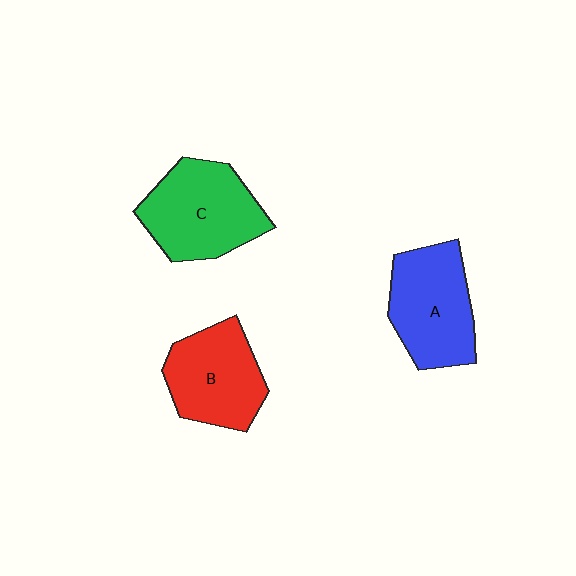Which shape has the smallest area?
Shape B (red).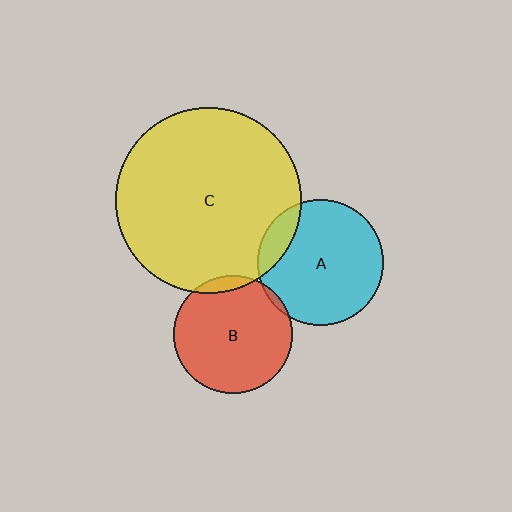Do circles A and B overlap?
Yes.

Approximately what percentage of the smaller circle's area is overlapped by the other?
Approximately 5%.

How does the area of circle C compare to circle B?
Approximately 2.5 times.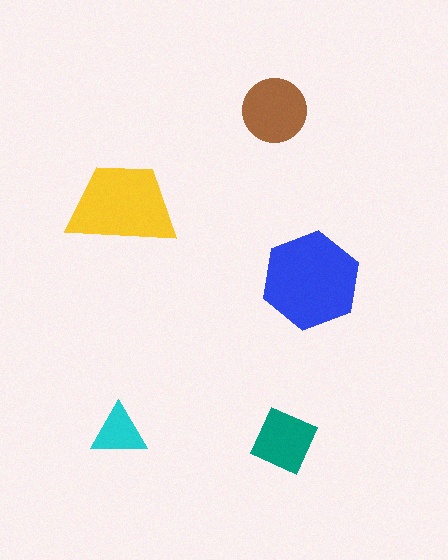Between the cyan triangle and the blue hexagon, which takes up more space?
The blue hexagon.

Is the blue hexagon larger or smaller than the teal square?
Larger.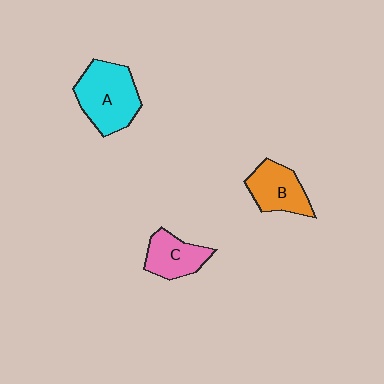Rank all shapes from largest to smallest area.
From largest to smallest: A (cyan), B (orange), C (pink).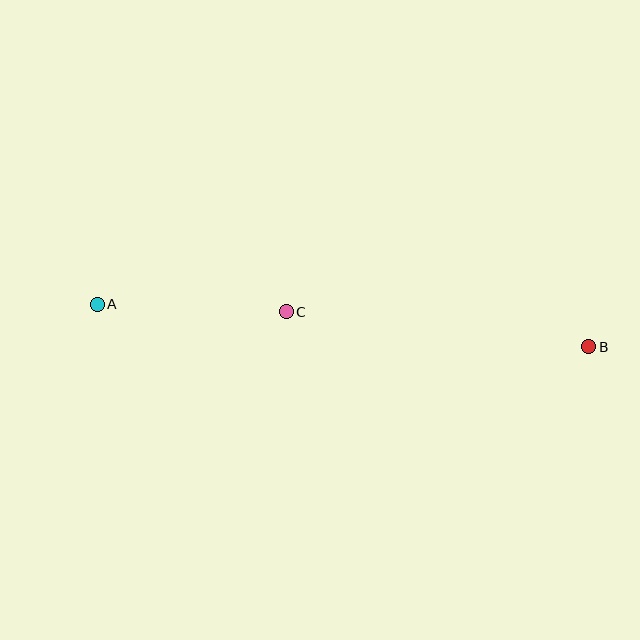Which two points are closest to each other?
Points A and C are closest to each other.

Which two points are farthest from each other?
Points A and B are farthest from each other.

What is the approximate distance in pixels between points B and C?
The distance between B and C is approximately 304 pixels.